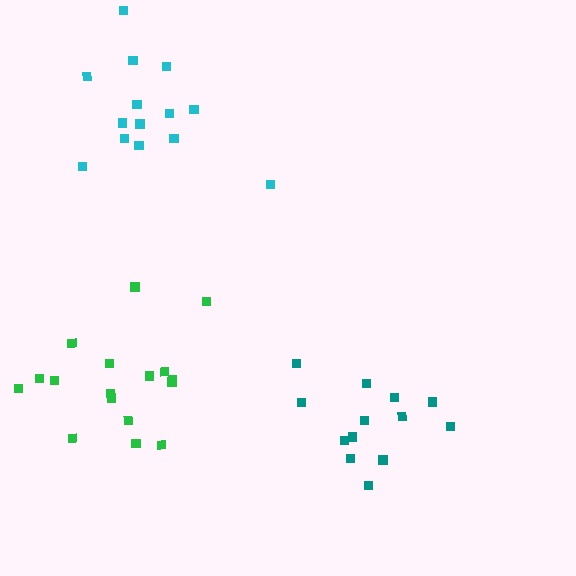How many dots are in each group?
Group 1: 14 dots, Group 2: 13 dots, Group 3: 17 dots (44 total).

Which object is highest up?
The cyan cluster is topmost.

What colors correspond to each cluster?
The clusters are colored: cyan, teal, green.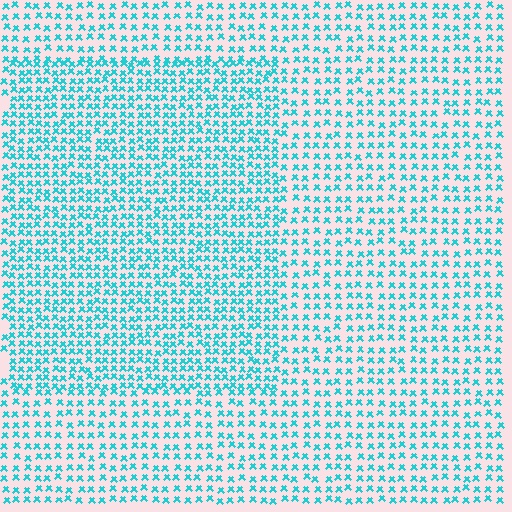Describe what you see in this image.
The image contains small cyan elements arranged at two different densities. A rectangle-shaped region is visible where the elements are more densely packed than the surrounding area.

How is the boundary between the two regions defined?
The boundary is defined by a change in element density (approximately 1.6x ratio). All elements are the same color, size, and shape.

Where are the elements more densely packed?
The elements are more densely packed inside the rectangle boundary.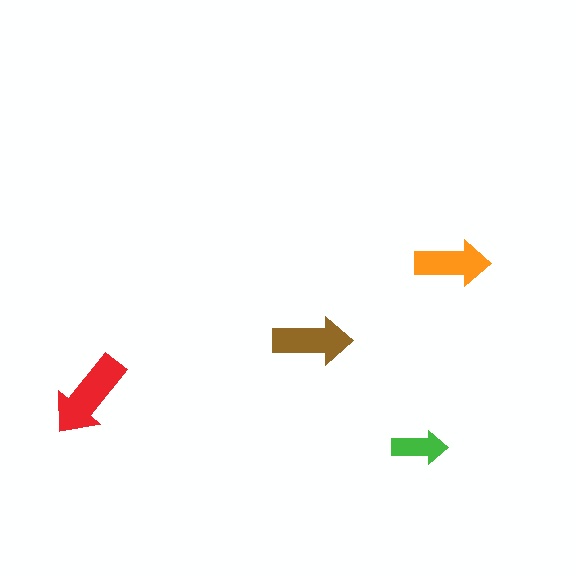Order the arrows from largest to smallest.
the red one, the brown one, the orange one, the green one.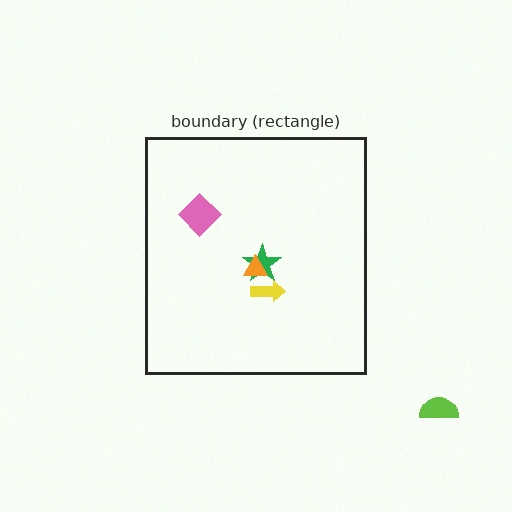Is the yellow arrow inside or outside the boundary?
Inside.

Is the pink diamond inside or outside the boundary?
Inside.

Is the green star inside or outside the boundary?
Inside.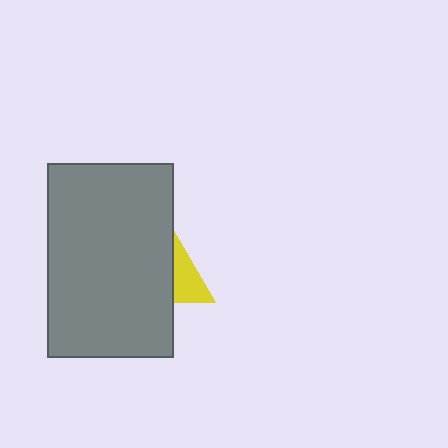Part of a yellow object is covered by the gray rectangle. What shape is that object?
It is a triangle.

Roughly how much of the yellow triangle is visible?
A small part of it is visible (roughly 36%).